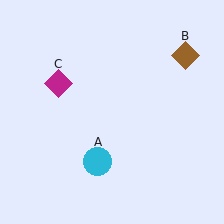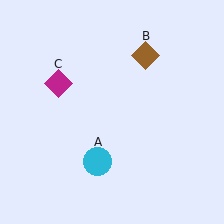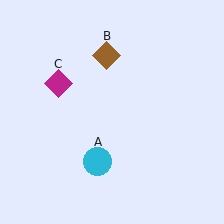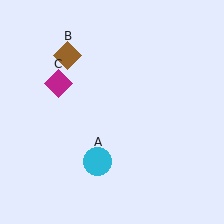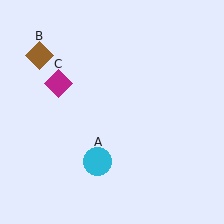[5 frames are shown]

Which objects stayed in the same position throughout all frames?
Cyan circle (object A) and magenta diamond (object C) remained stationary.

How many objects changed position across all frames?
1 object changed position: brown diamond (object B).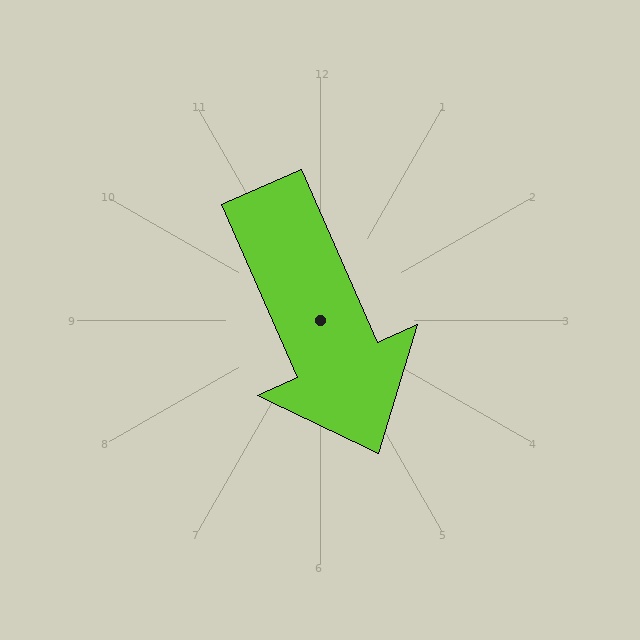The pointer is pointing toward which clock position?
Roughly 5 o'clock.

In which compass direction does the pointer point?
Southeast.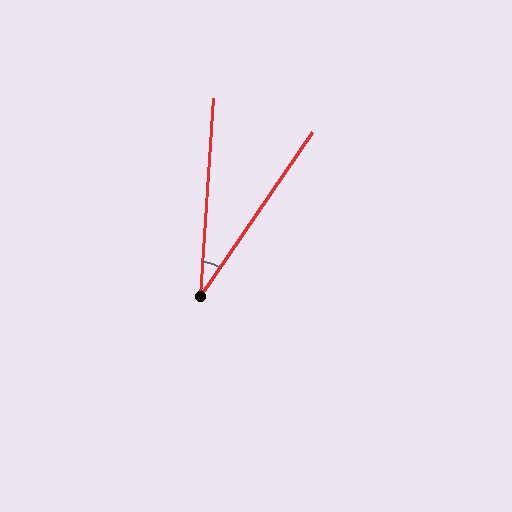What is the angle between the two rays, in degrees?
Approximately 31 degrees.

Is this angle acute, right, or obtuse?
It is acute.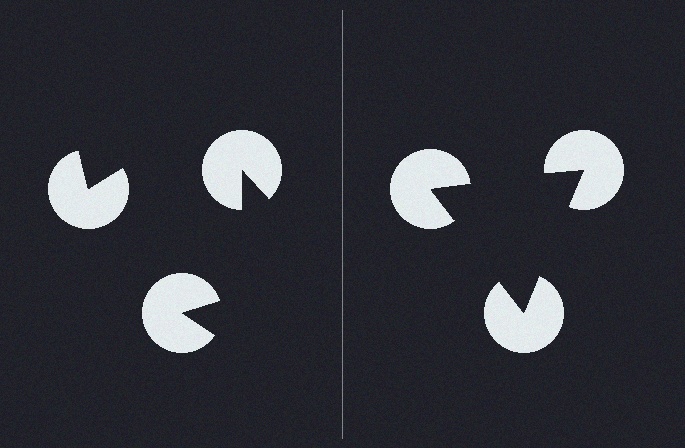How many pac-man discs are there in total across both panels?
6 — 3 on each side.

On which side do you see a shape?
An illusory triangle appears on the right side. On the left side the wedge cuts are rotated, so no coherent shape forms.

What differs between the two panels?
The pac-man discs are positioned identically on both sides; only the wedge orientations differ. On the right they align to a triangle; on the left they are misaligned.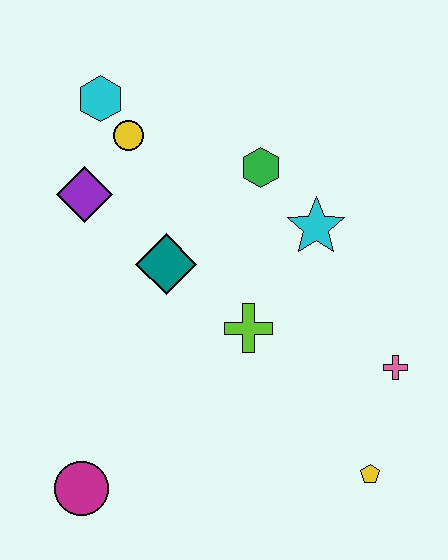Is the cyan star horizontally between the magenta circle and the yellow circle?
No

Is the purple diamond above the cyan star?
Yes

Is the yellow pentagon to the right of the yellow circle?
Yes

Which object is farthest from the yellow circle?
The yellow pentagon is farthest from the yellow circle.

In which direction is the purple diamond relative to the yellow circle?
The purple diamond is below the yellow circle.